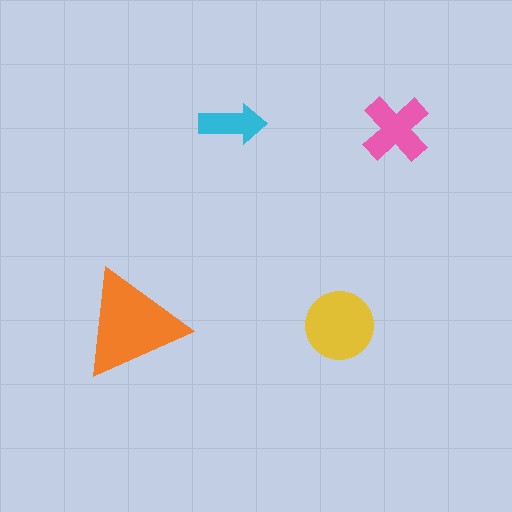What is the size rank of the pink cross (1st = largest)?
3rd.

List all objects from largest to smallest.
The orange triangle, the yellow circle, the pink cross, the cyan arrow.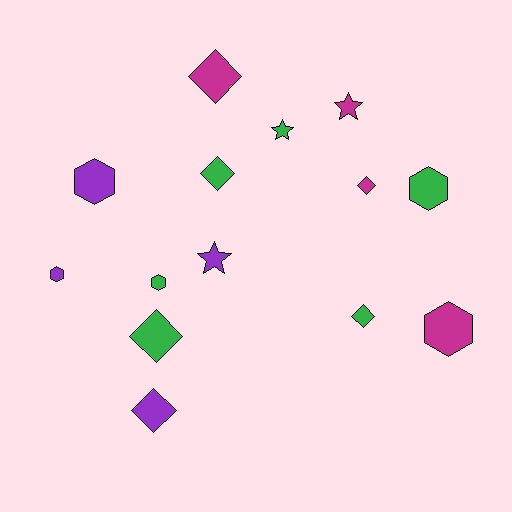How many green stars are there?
There is 1 green star.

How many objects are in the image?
There are 14 objects.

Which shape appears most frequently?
Diamond, with 6 objects.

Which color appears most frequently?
Green, with 6 objects.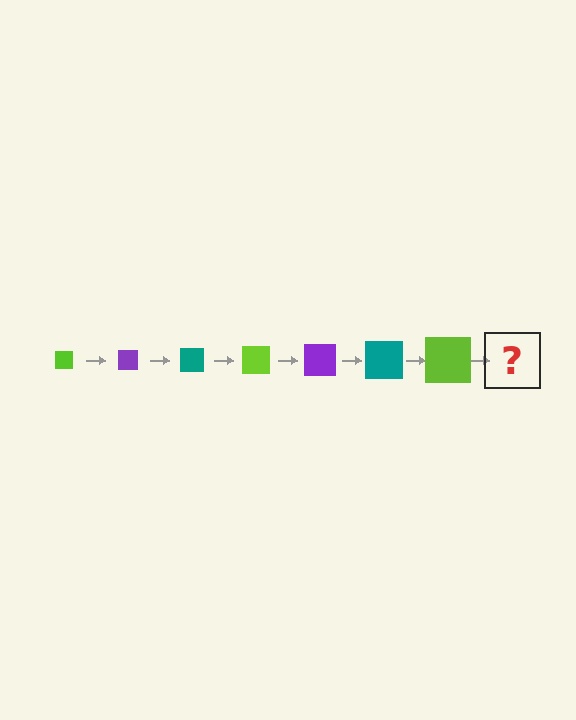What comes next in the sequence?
The next element should be a purple square, larger than the previous one.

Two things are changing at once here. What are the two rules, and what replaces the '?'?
The two rules are that the square grows larger each step and the color cycles through lime, purple, and teal. The '?' should be a purple square, larger than the previous one.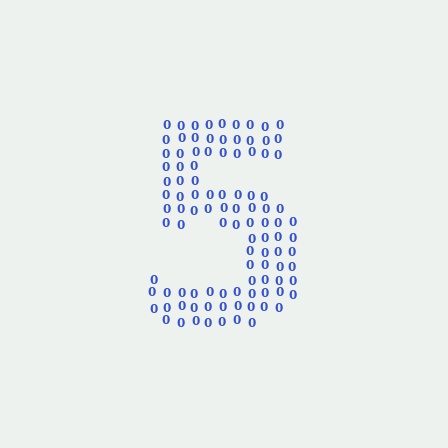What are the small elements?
The small elements are digit 0's.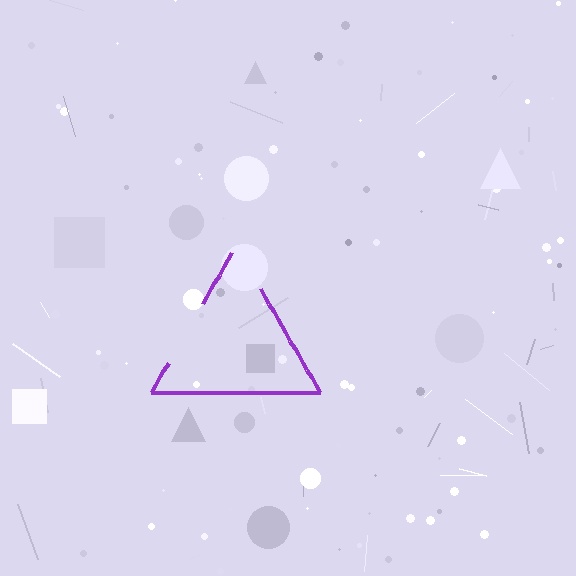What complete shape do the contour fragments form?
The contour fragments form a triangle.